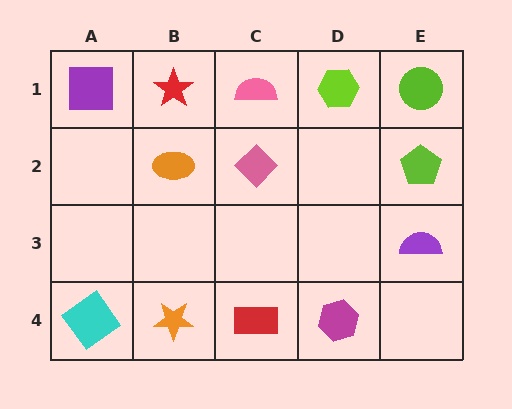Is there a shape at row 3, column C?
No, that cell is empty.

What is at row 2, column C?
A pink diamond.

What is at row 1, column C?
A pink semicircle.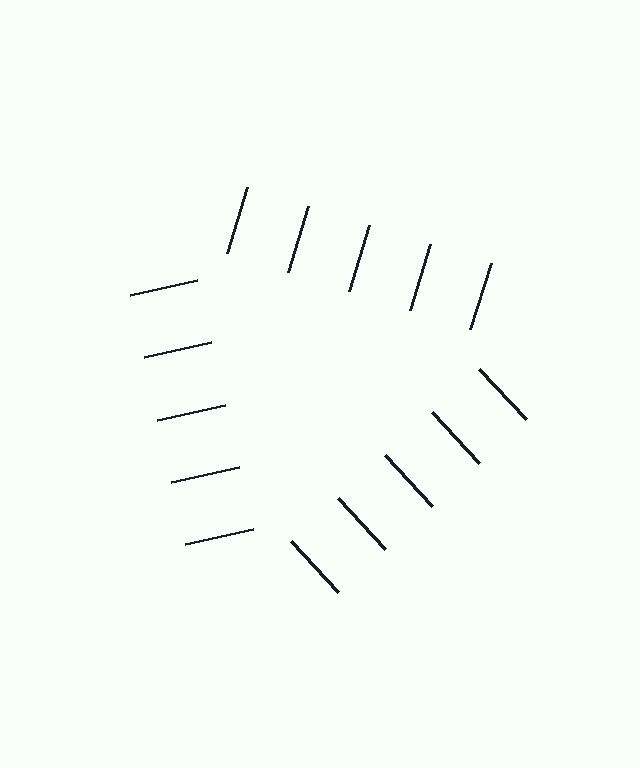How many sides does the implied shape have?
3 sides — the line-ends trace a triangle.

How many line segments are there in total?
15 — 5 along each of the 3 edges.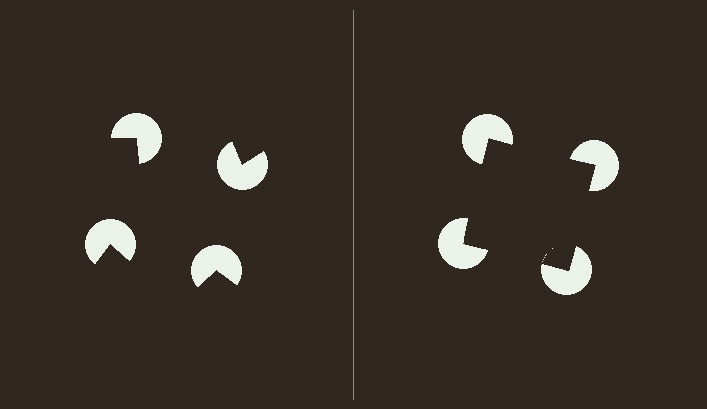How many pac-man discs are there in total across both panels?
8 — 4 on each side.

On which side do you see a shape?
An illusory square appears on the right side. On the left side the wedge cuts are rotated, so no coherent shape forms.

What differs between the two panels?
The pac-man discs are positioned identically on both sides; only the wedge orientations differ. On the right they align to a square; on the left they are misaligned.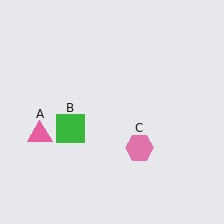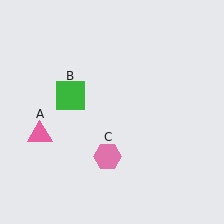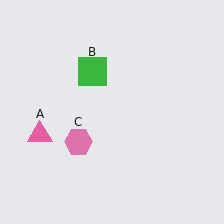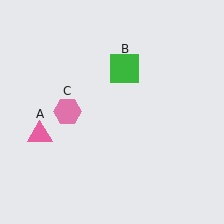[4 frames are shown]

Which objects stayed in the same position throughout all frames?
Pink triangle (object A) remained stationary.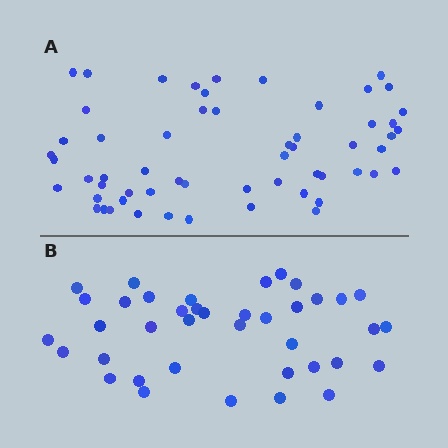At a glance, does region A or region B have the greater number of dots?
Region A (the top region) has more dots.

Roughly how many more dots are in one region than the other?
Region A has approximately 20 more dots than region B.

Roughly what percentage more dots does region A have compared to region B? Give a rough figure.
About 50% more.